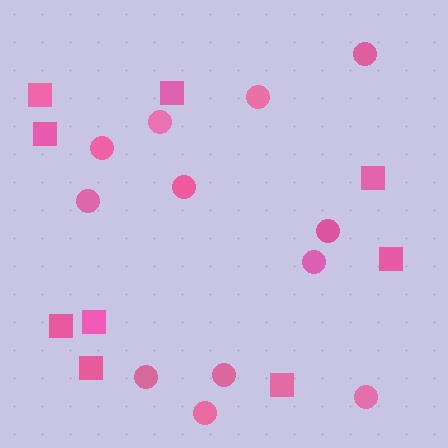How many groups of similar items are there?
There are 2 groups: one group of circles (12) and one group of squares (9).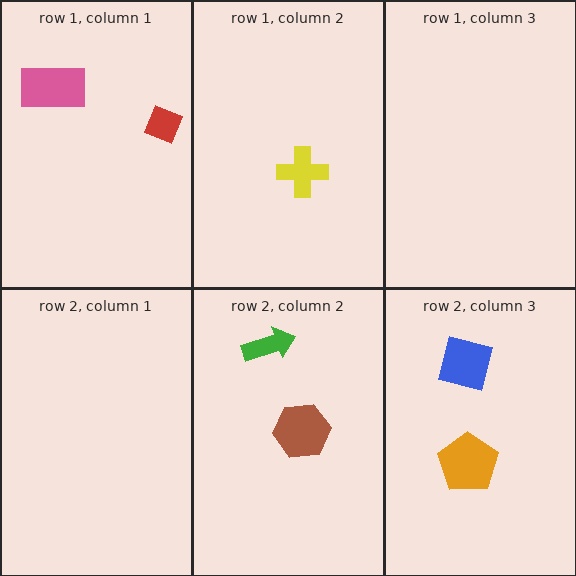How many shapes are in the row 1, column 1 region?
2.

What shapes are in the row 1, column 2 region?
The yellow cross.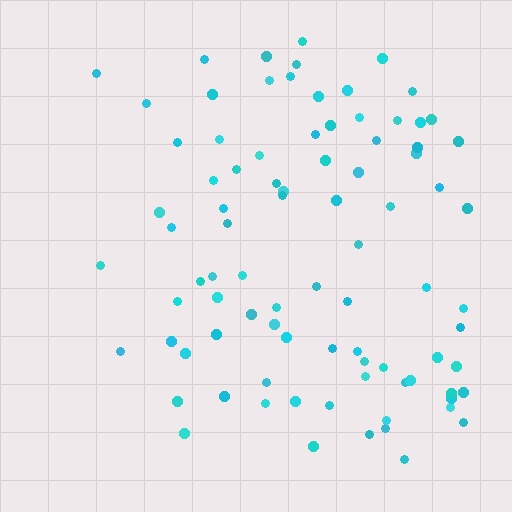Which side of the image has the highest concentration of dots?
The right.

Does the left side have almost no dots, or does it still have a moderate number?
Still a moderate number, just noticeably fewer than the right.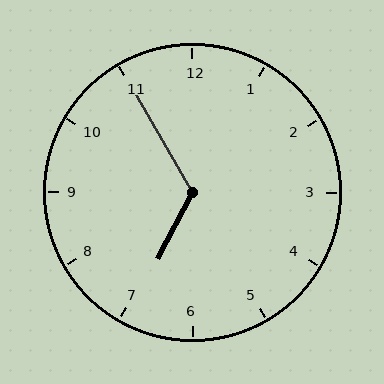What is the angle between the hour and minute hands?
Approximately 122 degrees.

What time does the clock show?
6:55.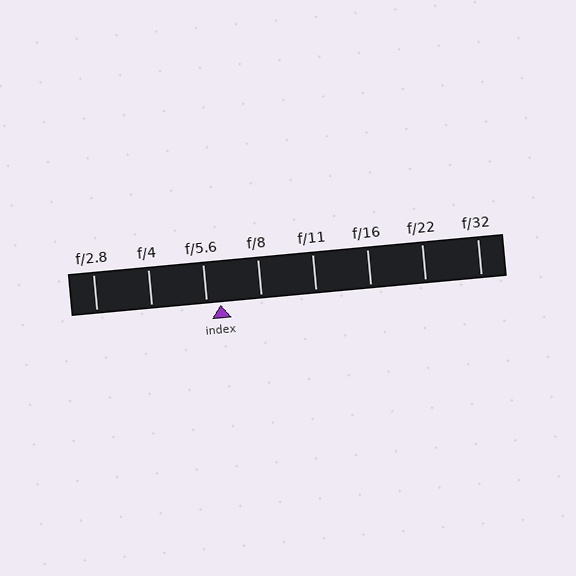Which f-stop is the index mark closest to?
The index mark is closest to f/5.6.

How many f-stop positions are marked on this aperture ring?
There are 8 f-stop positions marked.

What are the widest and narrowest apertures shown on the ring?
The widest aperture shown is f/2.8 and the narrowest is f/32.